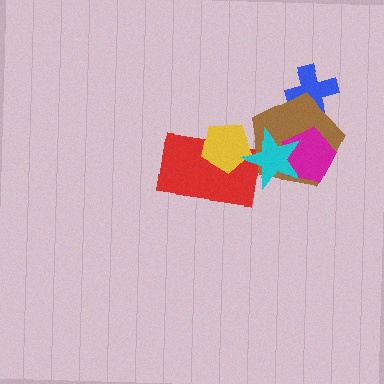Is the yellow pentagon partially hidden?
Yes, it is partially covered by another shape.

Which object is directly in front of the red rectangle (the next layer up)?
The yellow pentagon is directly in front of the red rectangle.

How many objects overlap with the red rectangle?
2 objects overlap with the red rectangle.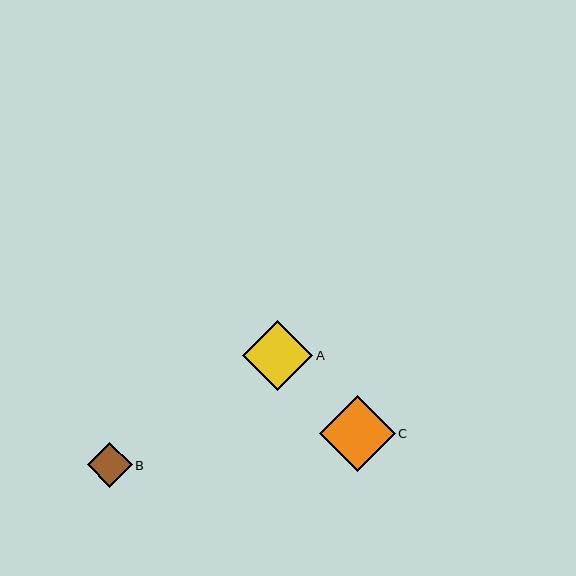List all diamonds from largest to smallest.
From largest to smallest: C, A, B.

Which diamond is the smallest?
Diamond B is the smallest with a size of approximately 44 pixels.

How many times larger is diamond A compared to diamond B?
Diamond A is approximately 1.6 times the size of diamond B.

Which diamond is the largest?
Diamond C is the largest with a size of approximately 75 pixels.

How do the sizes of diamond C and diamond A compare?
Diamond C and diamond A are approximately the same size.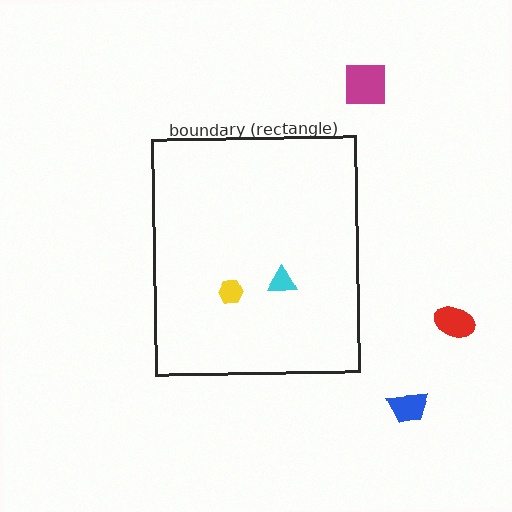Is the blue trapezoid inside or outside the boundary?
Outside.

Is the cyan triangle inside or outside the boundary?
Inside.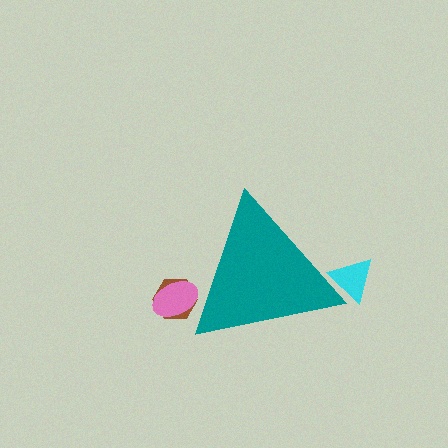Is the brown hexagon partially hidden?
Yes, the brown hexagon is partially hidden behind the teal triangle.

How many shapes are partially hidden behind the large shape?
3 shapes are partially hidden.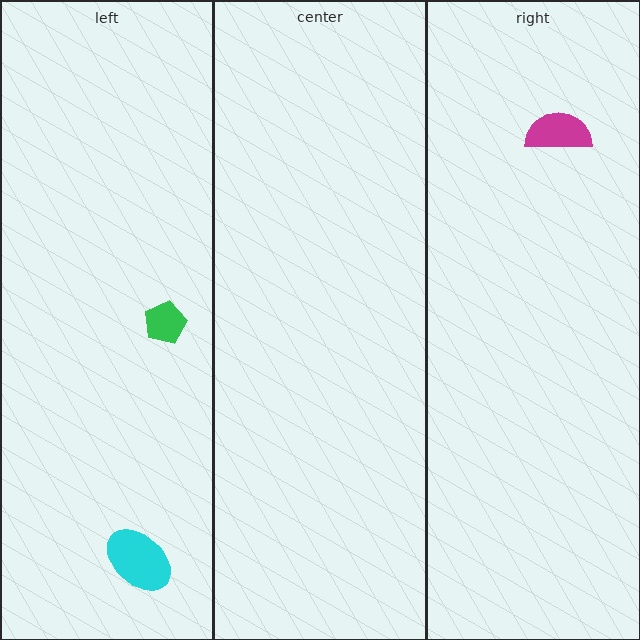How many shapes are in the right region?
1.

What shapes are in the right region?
The magenta semicircle.